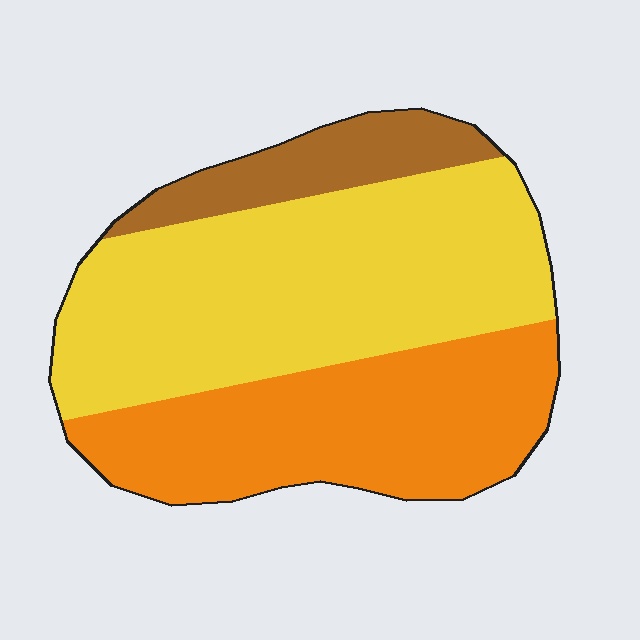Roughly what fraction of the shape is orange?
Orange covers about 35% of the shape.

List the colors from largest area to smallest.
From largest to smallest: yellow, orange, brown.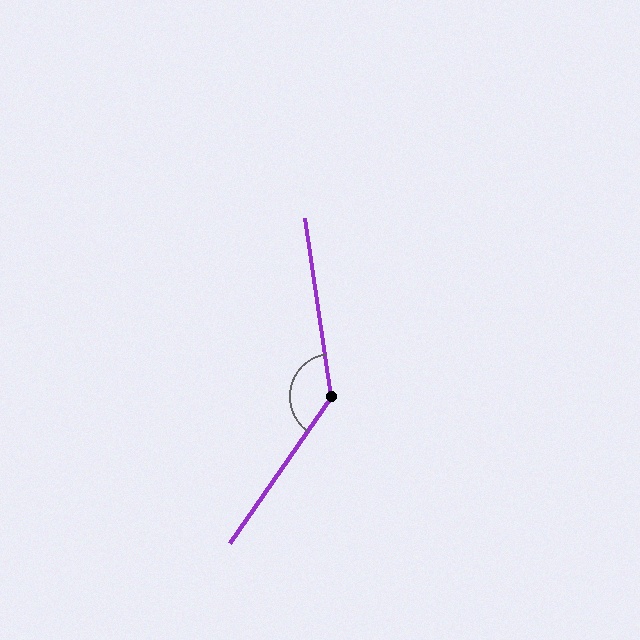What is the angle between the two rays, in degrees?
Approximately 137 degrees.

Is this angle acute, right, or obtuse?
It is obtuse.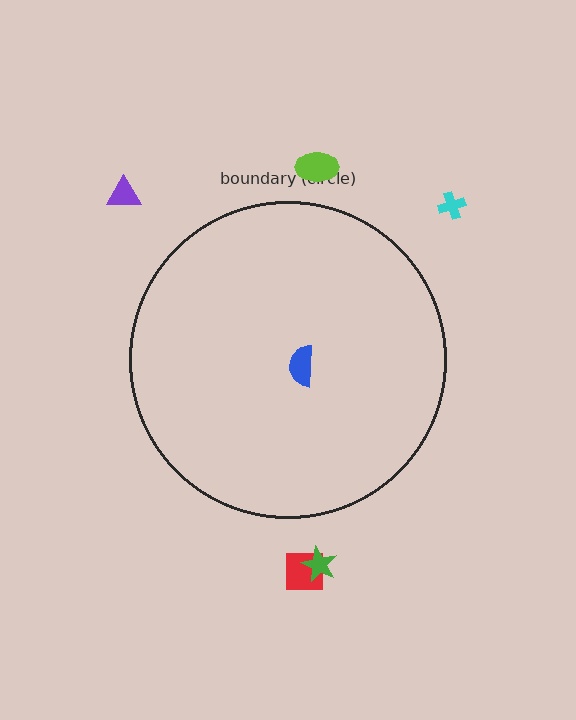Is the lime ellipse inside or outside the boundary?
Outside.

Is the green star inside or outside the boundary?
Outside.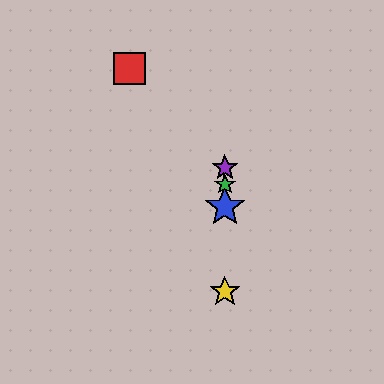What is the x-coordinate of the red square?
The red square is at x≈130.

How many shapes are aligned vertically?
4 shapes (the blue star, the green star, the yellow star, the purple star) are aligned vertically.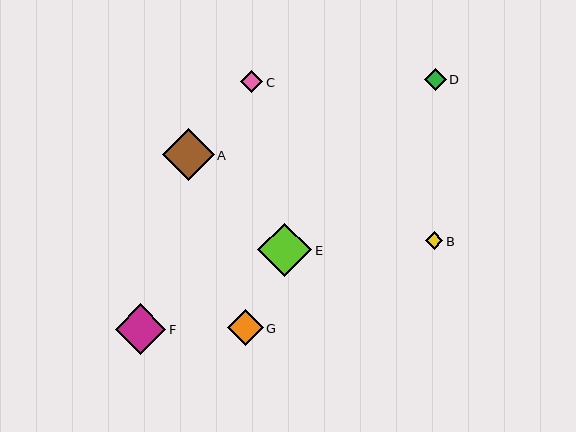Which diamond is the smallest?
Diamond B is the smallest with a size of approximately 17 pixels.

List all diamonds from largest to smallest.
From largest to smallest: E, A, F, G, C, D, B.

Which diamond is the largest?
Diamond E is the largest with a size of approximately 54 pixels.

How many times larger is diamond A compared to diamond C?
Diamond A is approximately 2.3 times the size of diamond C.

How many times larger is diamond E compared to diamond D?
Diamond E is approximately 2.4 times the size of diamond D.